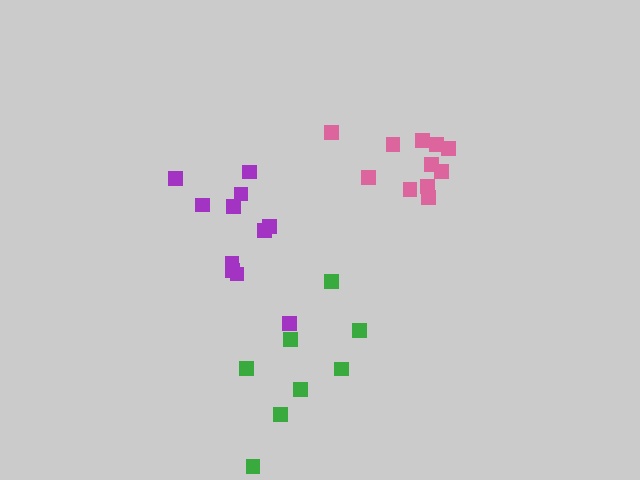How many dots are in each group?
Group 1: 8 dots, Group 2: 11 dots, Group 3: 11 dots (30 total).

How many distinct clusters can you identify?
There are 3 distinct clusters.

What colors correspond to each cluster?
The clusters are colored: green, purple, pink.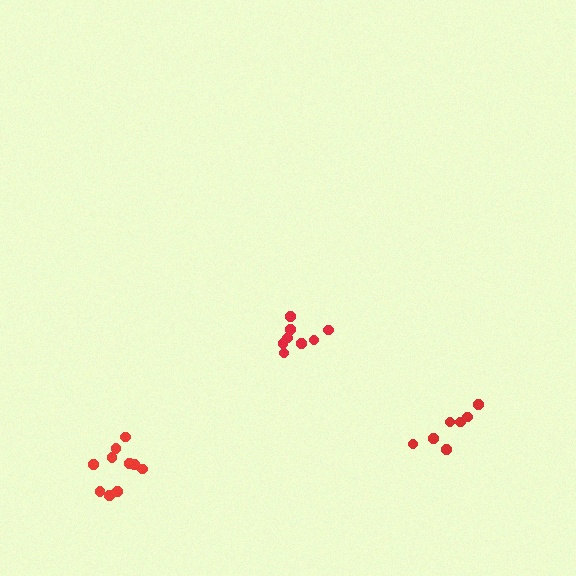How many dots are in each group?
Group 1: 7 dots, Group 2: 8 dots, Group 3: 10 dots (25 total).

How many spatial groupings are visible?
There are 3 spatial groupings.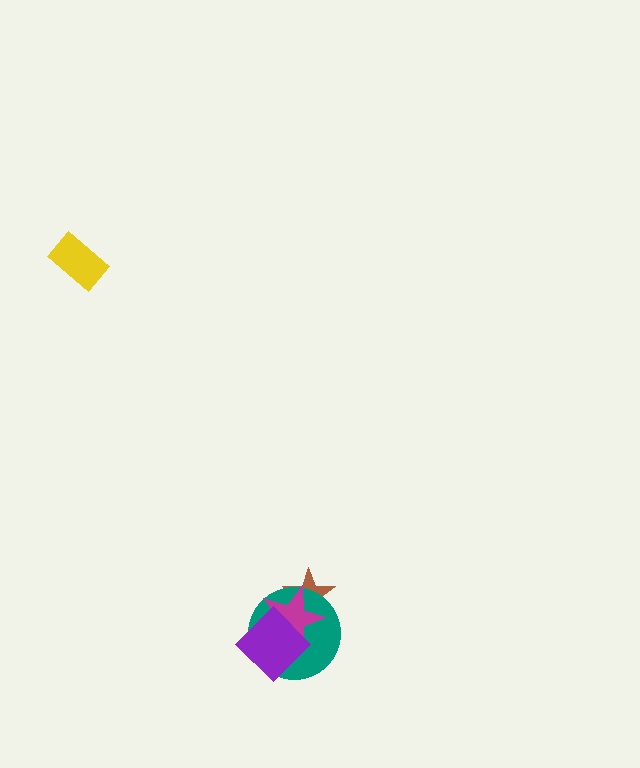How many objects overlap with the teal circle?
3 objects overlap with the teal circle.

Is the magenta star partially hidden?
Yes, it is partially covered by another shape.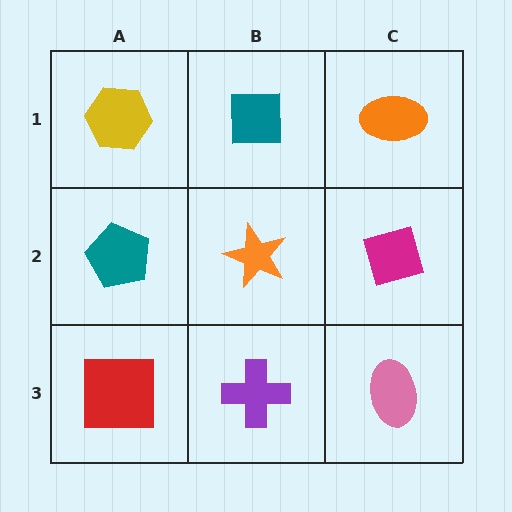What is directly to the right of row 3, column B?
A pink ellipse.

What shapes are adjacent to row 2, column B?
A teal square (row 1, column B), a purple cross (row 3, column B), a teal pentagon (row 2, column A), a magenta diamond (row 2, column C).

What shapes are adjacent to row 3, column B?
An orange star (row 2, column B), a red square (row 3, column A), a pink ellipse (row 3, column C).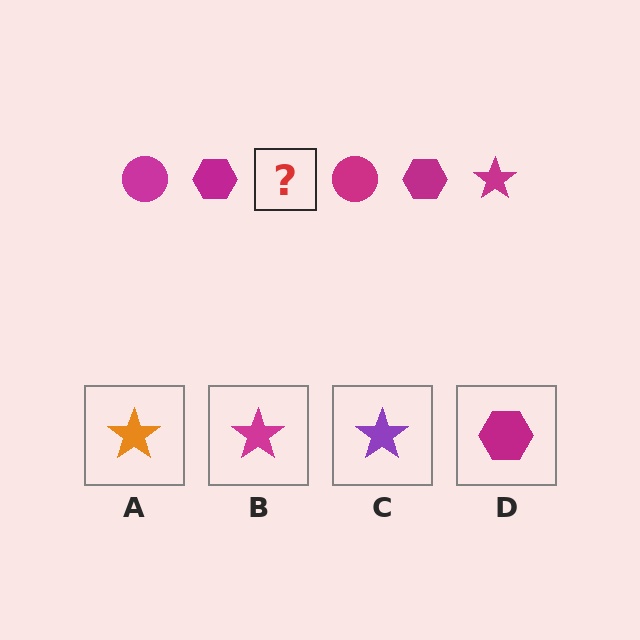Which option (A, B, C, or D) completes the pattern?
B.